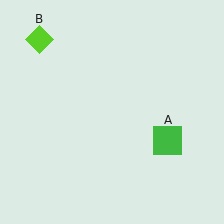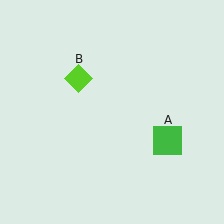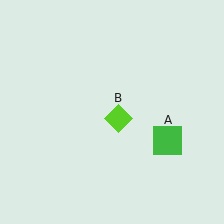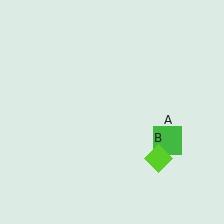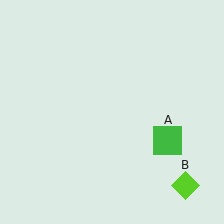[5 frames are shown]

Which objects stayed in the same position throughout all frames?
Green square (object A) remained stationary.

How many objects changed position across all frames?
1 object changed position: lime diamond (object B).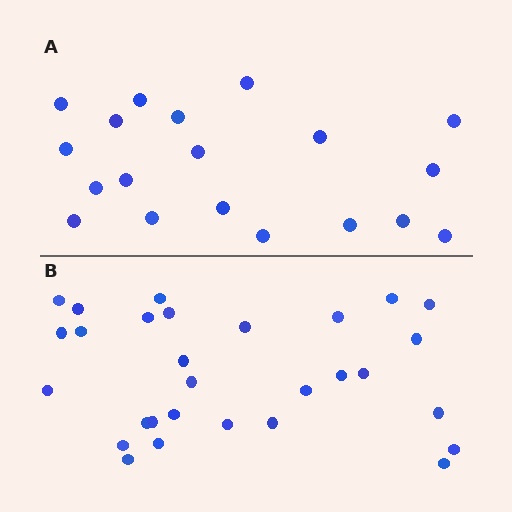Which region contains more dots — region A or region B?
Region B (the bottom region) has more dots.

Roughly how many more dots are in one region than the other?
Region B has roughly 10 or so more dots than region A.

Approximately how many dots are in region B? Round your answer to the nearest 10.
About 30 dots. (The exact count is 29, which rounds to 30.)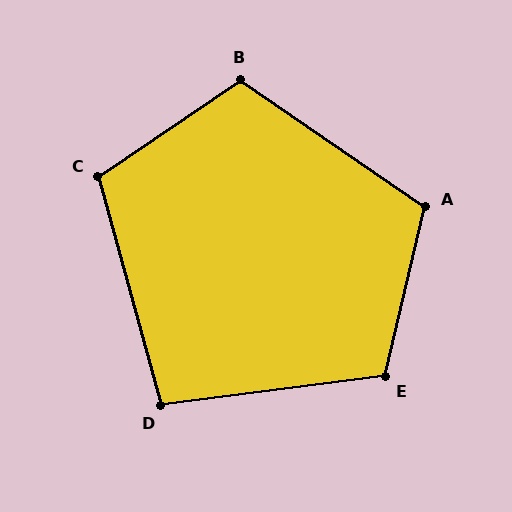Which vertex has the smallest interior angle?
D, at approximately 98 degrees.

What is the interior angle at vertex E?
Approximately 110 degrees (obtuse).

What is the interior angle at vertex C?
Approximately 109 degrees (obtuse).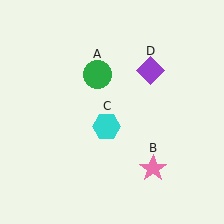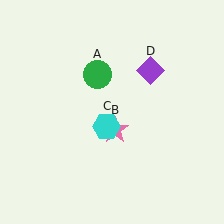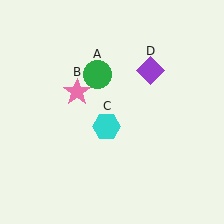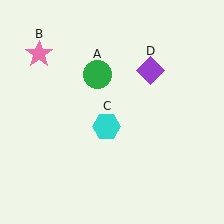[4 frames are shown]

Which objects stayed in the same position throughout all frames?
Green circle (object A) and cyan hexagon (object C) and purple diamond (object D) remained stationary.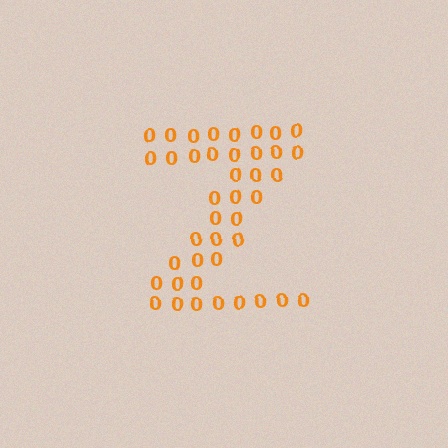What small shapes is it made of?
It is made of small digit 0's.